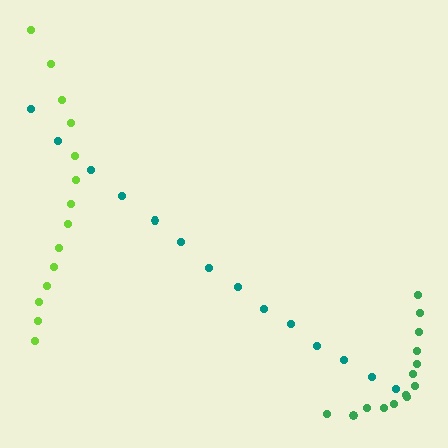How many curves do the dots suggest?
There are 3 distinct paths.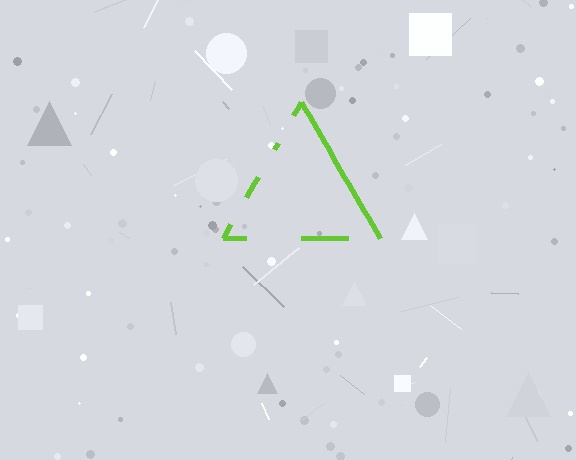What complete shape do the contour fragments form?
The contour fragments form a triangle.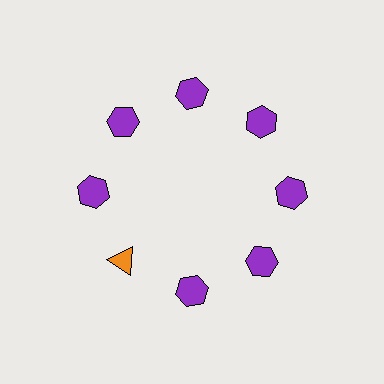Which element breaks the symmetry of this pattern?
The orange triangle at roughly the 8 o'clock position breaks the symmetry. All other shapes are purple hexagons.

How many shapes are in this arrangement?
There are 8 shapes arranged in a ring pattern.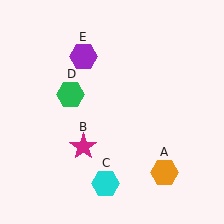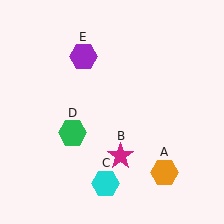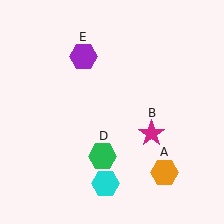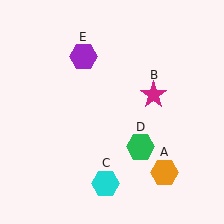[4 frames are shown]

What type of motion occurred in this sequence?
The magenta star (object B), green hexagon (object D) rotated counterclockwise around the center of the scene.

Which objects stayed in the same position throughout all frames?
Orange hexagon (object A) and cyan hexagon (object C) and purple hexagon (object E) remained stationary.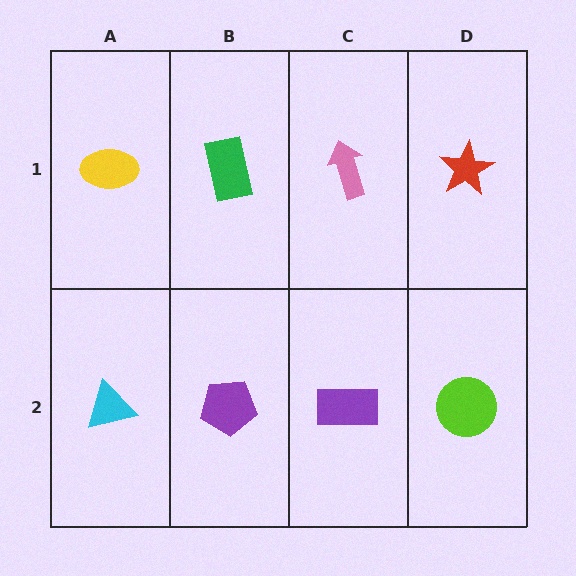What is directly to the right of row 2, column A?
A purple pentagon.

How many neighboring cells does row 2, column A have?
2.